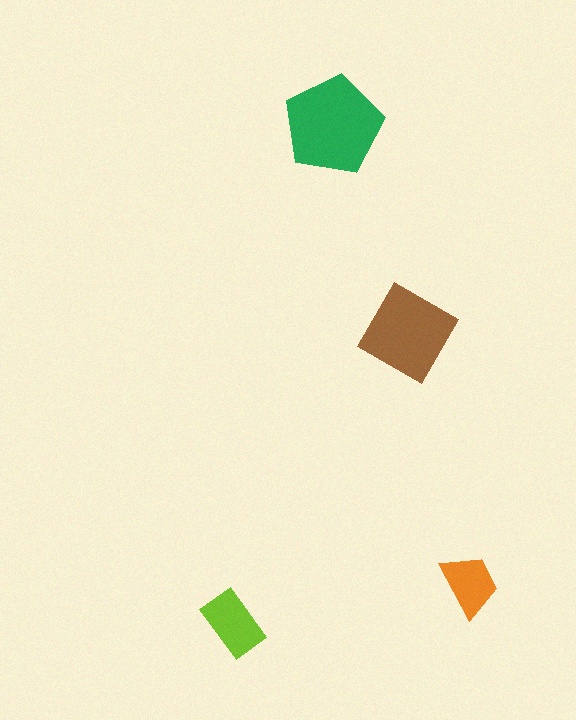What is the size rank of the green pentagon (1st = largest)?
1st.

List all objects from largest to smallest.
The green pentagon, the brown diamond, the lime rectangle, the orange trapezoid.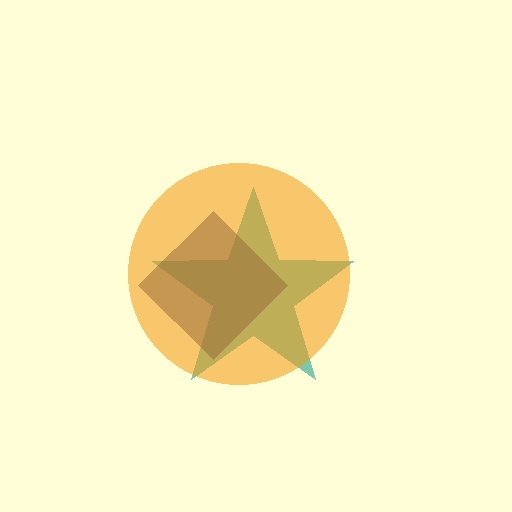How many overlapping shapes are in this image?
There are 3 overlapping shapes in the image.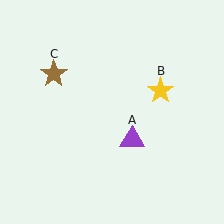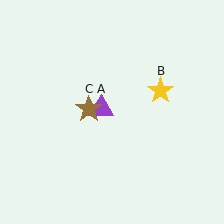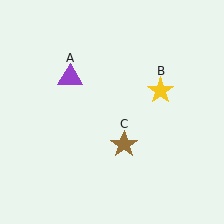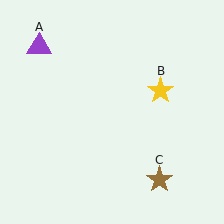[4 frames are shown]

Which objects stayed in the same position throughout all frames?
Yellow star (object B) remained stationary.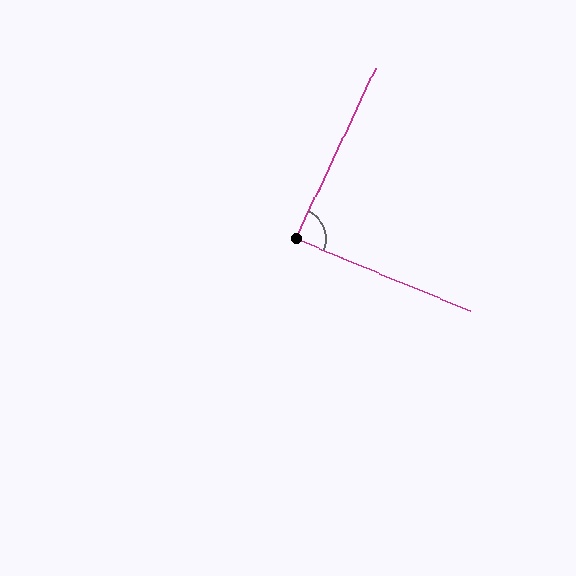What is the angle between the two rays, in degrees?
Approximately 87 degrees.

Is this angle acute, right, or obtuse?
It is approximately a right angle.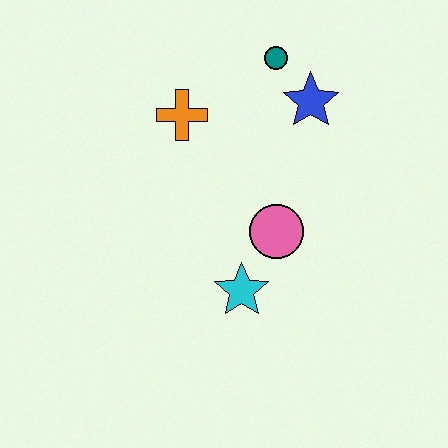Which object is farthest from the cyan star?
The teal circle is farthest from the cyan star.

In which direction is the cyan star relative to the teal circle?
The cyan star is below the teal circle.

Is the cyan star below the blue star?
Yes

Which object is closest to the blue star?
The teal circle is closest to the blue star.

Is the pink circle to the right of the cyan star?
Yes